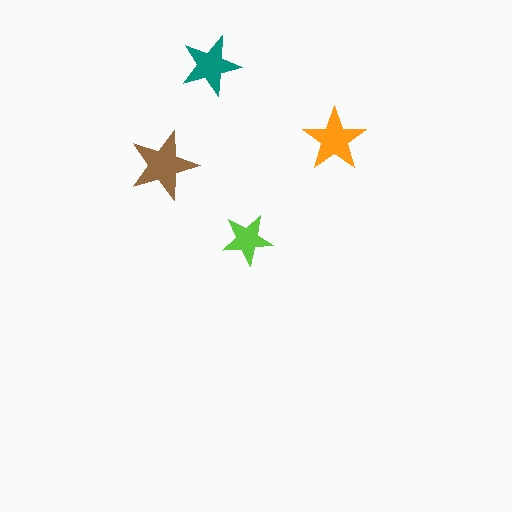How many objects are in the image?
There are 4 objects in the image.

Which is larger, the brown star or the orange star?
The brown one.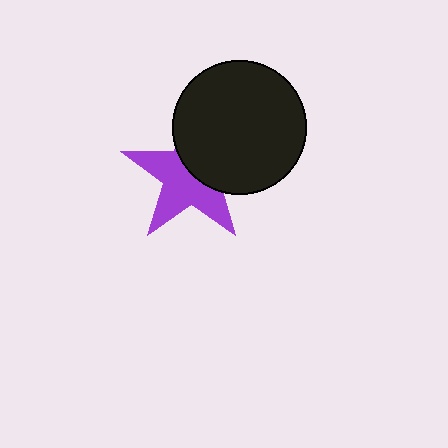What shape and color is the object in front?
The object in front is a black circle.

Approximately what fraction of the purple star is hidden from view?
Roughly 42% of the purple star is hidden behind the black circle.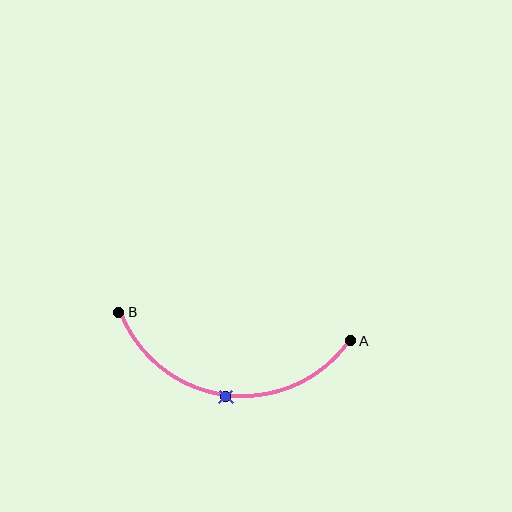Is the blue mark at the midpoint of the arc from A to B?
Yes. The blue mark lies on the arc at equal arc-length from both A and B — it is the arc midpoint.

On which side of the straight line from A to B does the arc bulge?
The arc bulges below the straight line connecting A and B.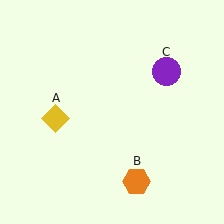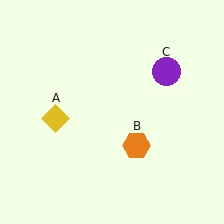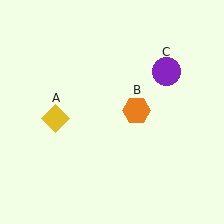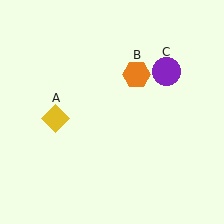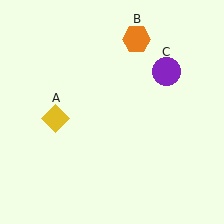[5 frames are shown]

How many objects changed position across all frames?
1 object changed position: orange hexagon (object B).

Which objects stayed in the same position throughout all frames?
Yellow diamond (object A) and purple circle (object C) remained stationary.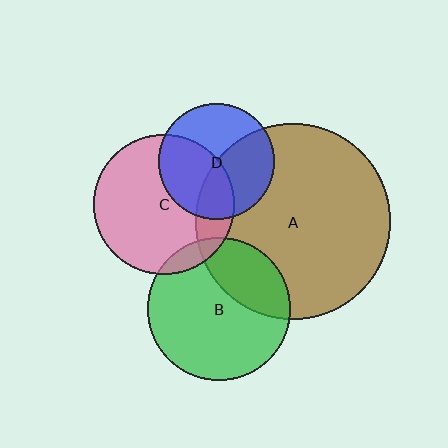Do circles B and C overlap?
Yes.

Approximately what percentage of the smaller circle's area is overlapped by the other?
Approximately 10%.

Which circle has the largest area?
Circle A (brown).